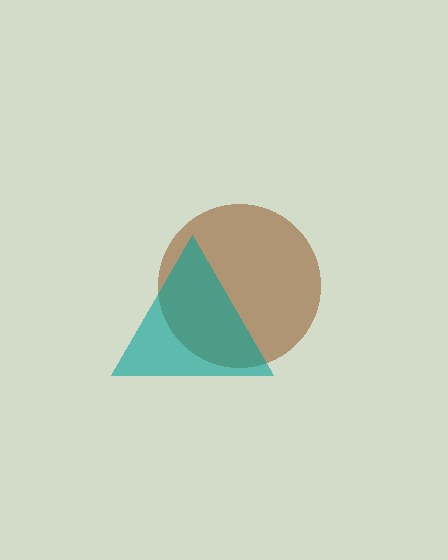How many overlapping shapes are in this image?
There are 2 overlapping shapes in the image.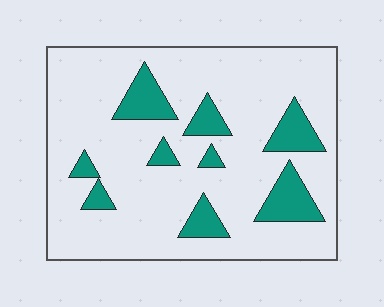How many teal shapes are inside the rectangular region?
9.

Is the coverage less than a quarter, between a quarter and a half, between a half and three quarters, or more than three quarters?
Less than a quarter.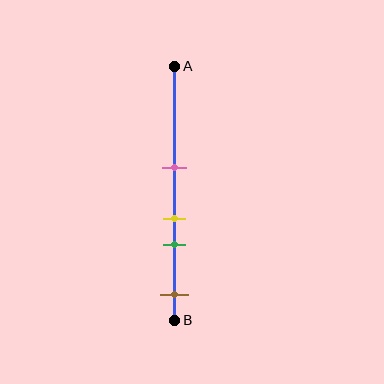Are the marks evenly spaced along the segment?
No, the marks are not evenly spaced.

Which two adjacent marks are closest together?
The yellow and green marks are the closest adjacent pair.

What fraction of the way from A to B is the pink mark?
The pink mark is approximately 40% (0.4) of the way from A to B.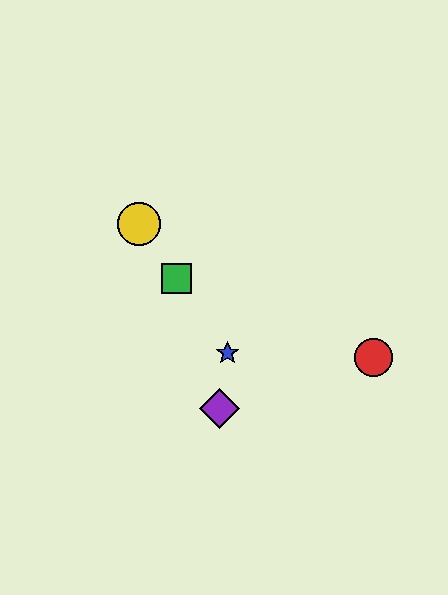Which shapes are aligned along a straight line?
The blue star, the green square, the yellow circle are aligned along a straight line.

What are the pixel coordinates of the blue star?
The blue star is at (228, 353).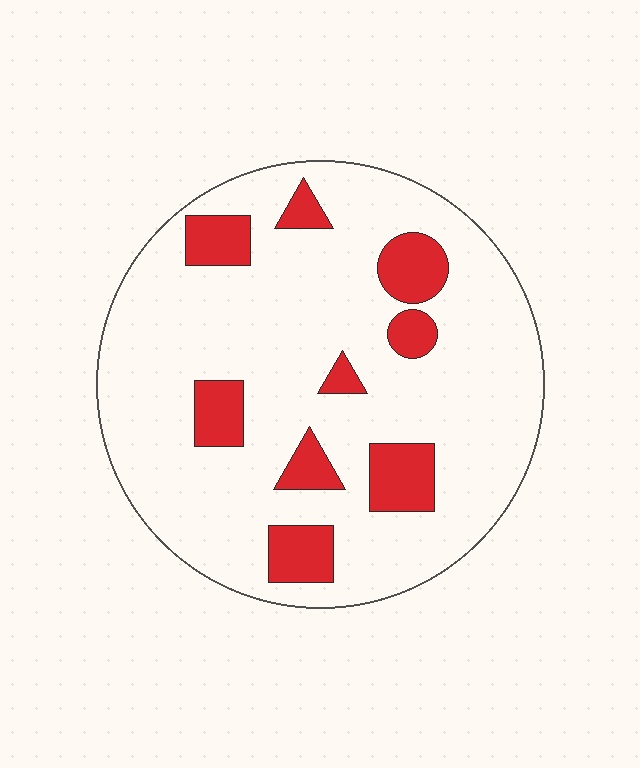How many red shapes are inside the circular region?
9.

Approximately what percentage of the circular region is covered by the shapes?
Approximately 15%.